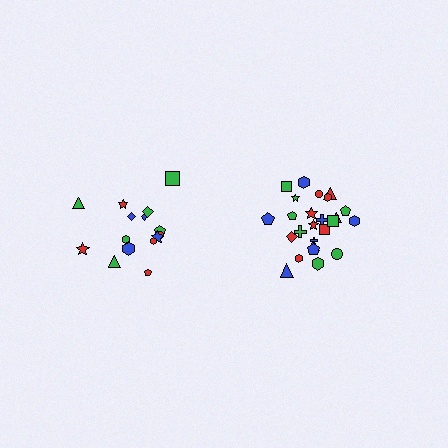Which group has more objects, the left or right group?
The right group.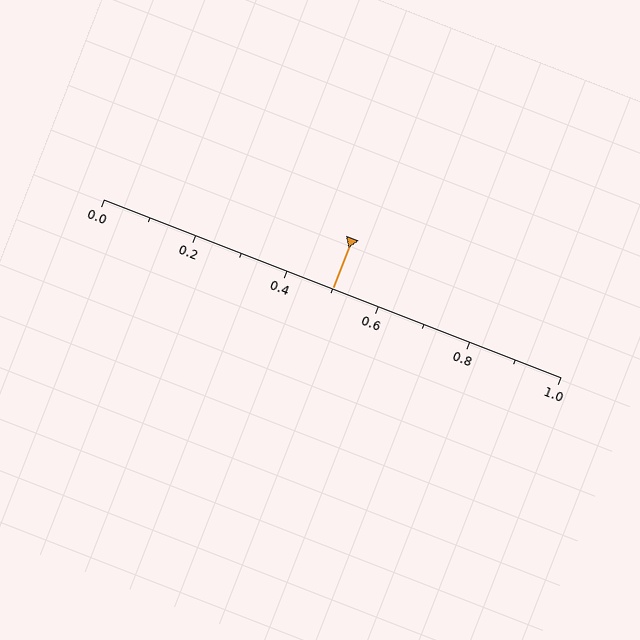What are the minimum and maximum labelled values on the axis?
The axis runs from 0.0 to 1.0.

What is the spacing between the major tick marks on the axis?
The major ticks are spaced 0.2 apart.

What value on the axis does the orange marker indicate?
The marker indicates approximately 0.5.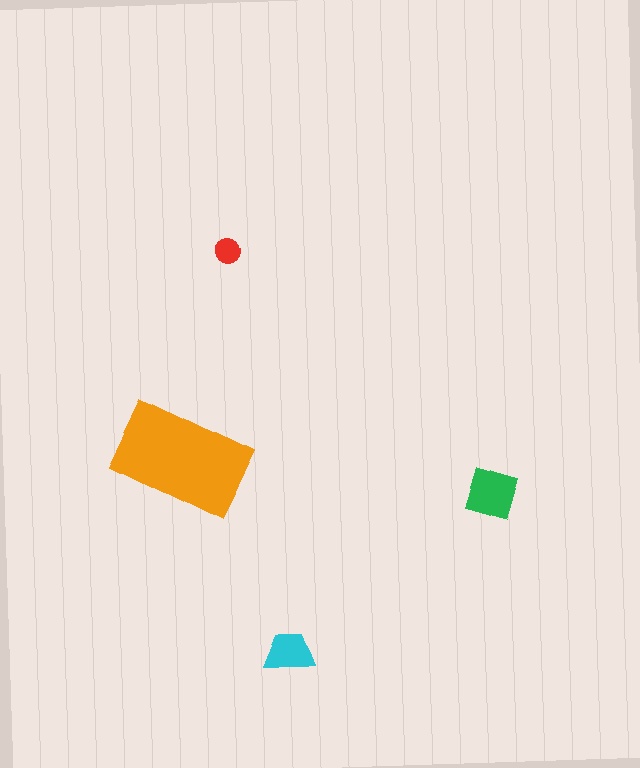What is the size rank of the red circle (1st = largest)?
4th.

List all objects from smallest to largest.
The red circle, the cyan trapezoid, the green square, the orange rectangle.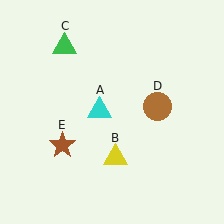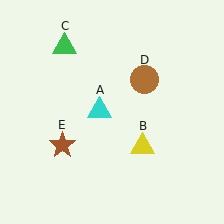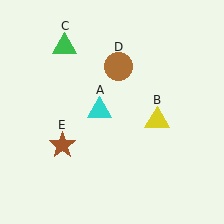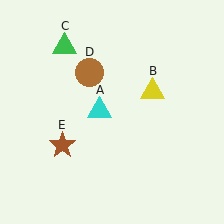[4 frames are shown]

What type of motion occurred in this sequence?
The yellow triangle (object B), brown circle (object D) rotated counterclockwise around the center of the scene.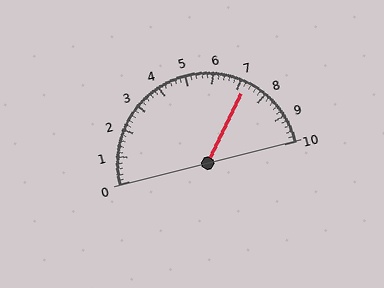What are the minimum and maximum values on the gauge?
The gauge ranges from 0 to 10.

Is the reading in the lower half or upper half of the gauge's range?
The reading is in the upper half of the range (0 to 10).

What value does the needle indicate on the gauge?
The needle indicates approximately 7.2.